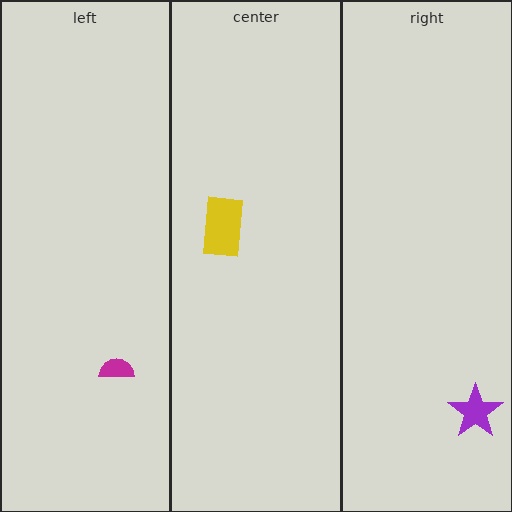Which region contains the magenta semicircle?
The left region.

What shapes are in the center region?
The yellow rectangle.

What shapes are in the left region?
The magenta semicircle.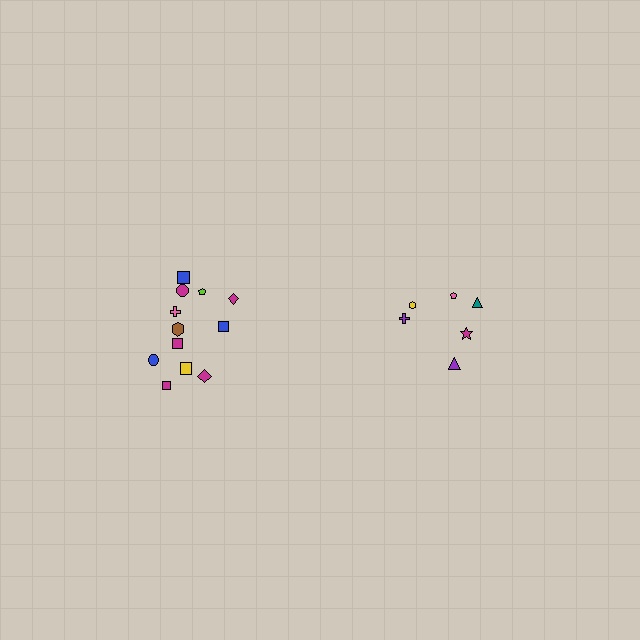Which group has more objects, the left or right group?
The left group.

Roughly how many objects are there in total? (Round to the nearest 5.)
Roughly 20 objects in total.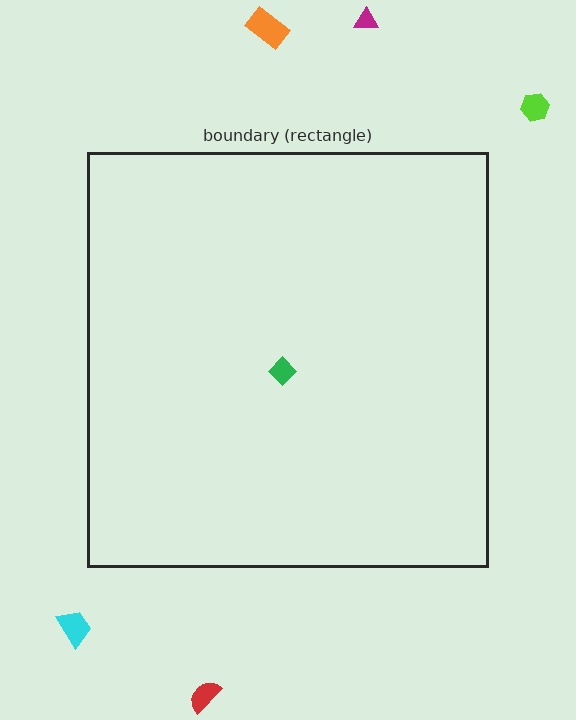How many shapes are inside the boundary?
1 inside, 5 outside.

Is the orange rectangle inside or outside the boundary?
Outside.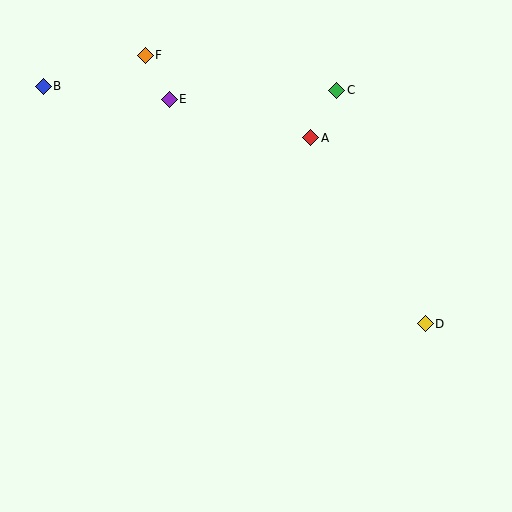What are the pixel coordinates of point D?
Point D is at (425, 324).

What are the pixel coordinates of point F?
Point F is at (145, 55).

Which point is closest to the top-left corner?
Point B is closest to the top-left corner.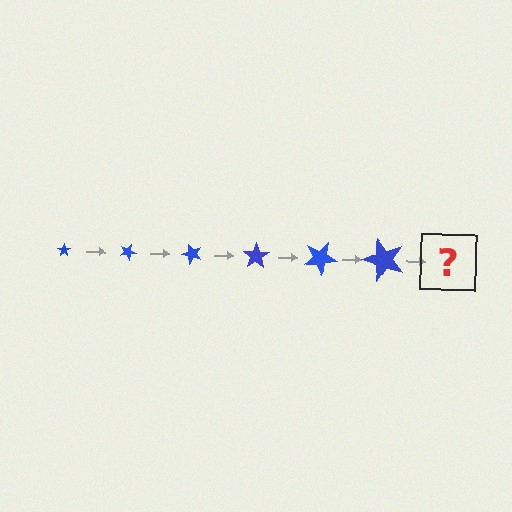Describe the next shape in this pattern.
It should be a star, larger than the previous one and rotated 150 degrees from the start.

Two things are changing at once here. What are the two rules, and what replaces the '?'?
The two rules are that the star grows larger each step and it rotates 25 degrees each step. The '?' should be a star, larger than the previous one and rotated 150 degrees from the start.